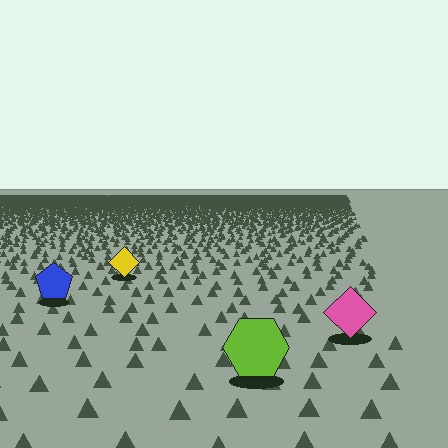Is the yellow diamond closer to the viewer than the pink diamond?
No. The pink diamond is closer — you can tell from the texture gradient: the ground texture is coarser near it.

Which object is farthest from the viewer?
The yellow diamond is farthest from the viewer. It appears smaller and the ground texture around it is denser.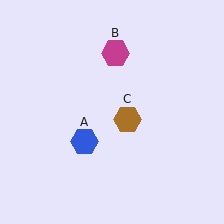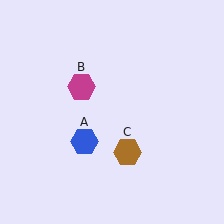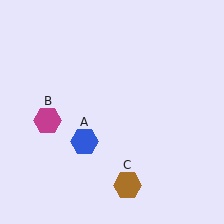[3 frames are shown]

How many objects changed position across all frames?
2 objects changed position: magenta hexagon (object B), brown hexagon (object C).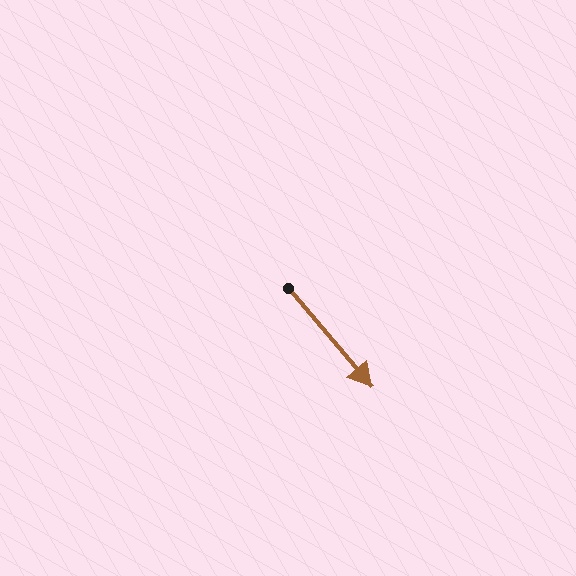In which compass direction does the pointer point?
Southeast.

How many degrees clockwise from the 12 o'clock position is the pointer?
Approximately 140 degrees.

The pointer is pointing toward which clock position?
Roughly 5 o'clock.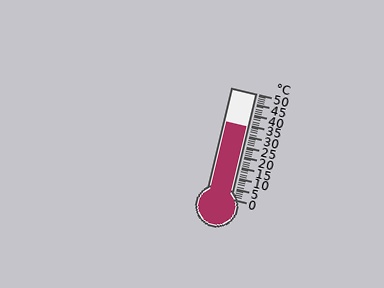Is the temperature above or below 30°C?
The temperature is above 30°C.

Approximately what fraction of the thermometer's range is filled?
The thermometer is filled to approximately 70% of its range.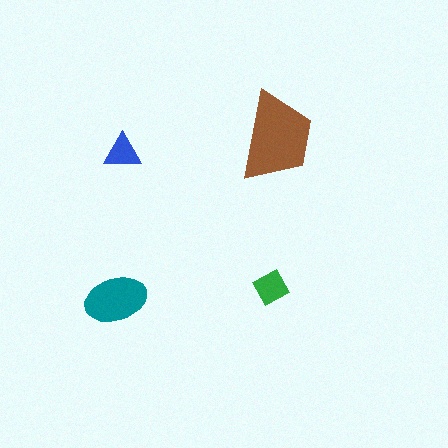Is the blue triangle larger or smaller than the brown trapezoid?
Smaller.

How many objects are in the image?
There are 4 objects in the image.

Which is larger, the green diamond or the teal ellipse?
The teal ellipse.